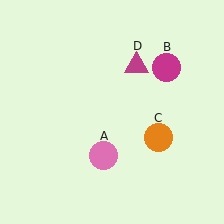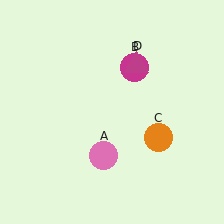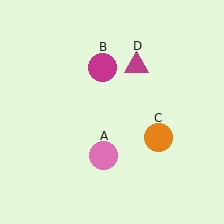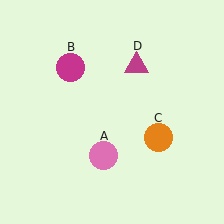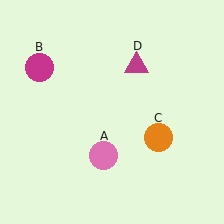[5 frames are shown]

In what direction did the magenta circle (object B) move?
The magenta circle (object B) moved left.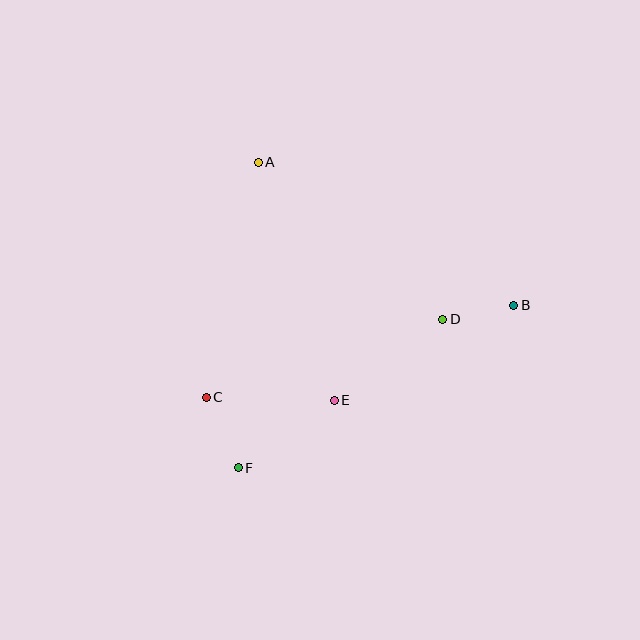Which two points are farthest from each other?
Points B and C are farthest from each other.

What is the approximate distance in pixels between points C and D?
The distance between C and D is approximately 249 pixels.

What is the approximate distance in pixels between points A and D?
The distance between A and D is approximately 243 pixels.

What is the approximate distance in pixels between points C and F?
The distance between C and F is approximately 77 pixels.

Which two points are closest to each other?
Points B and D are closest to each other.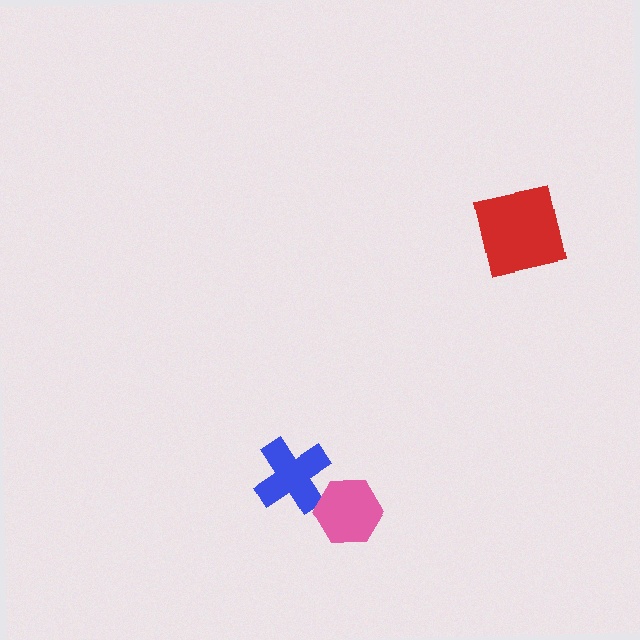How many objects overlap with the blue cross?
1 object overlaps with the blue cross.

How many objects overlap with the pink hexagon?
1 object overlaps with the pink hexagon.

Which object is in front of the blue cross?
The pink hexagon is in front of the blue cross.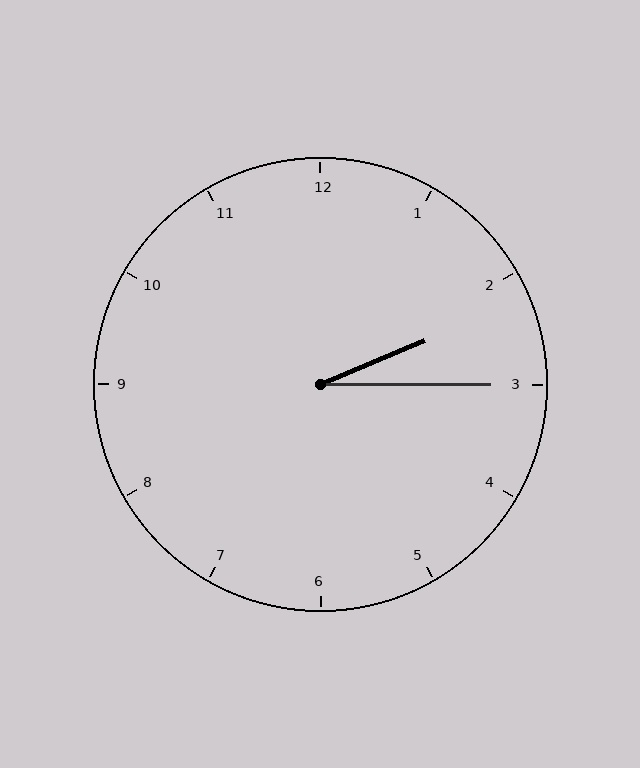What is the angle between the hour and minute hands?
Approximately 22 degrees.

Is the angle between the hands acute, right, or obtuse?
It is acute.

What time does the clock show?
2:15.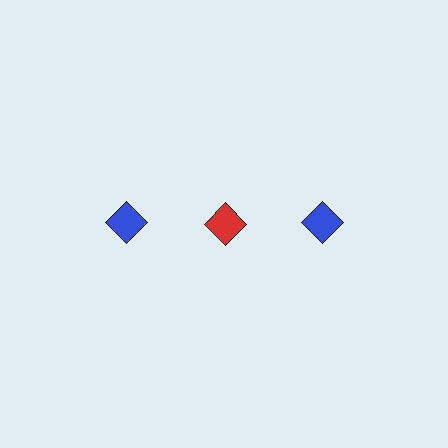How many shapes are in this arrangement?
There are 3 shapes arranged in a grid pattern.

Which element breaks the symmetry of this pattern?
The red diamond in the top row, second from left column breaks the symmetry. All other shapes are blue diamonds.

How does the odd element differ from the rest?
It has a different color: red instead of blue.